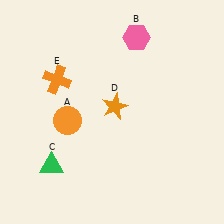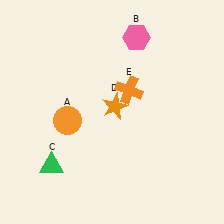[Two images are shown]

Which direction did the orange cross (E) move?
The orange cross (E) moved right.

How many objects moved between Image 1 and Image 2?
1 object moved between the two images.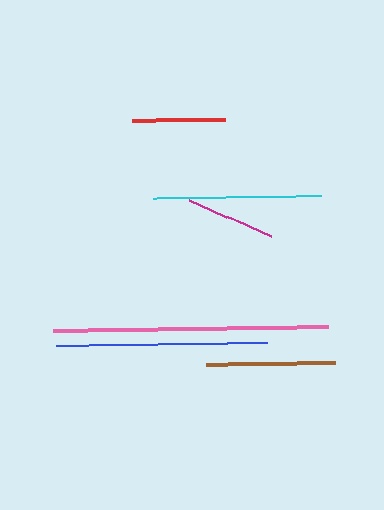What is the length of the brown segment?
The brown segment is approximately 129 pixels long.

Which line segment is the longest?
The pink line is the longest at approximately 276 pixels.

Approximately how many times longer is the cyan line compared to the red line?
The cyan line is approximately 1.8 times the length of the red line.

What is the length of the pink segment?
The pink segment is approximately 276 pixels long.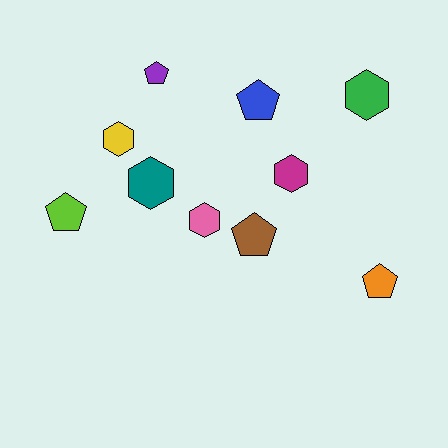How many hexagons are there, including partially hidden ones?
There are 5 hexagons.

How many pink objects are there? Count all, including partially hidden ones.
There is 1 pink object.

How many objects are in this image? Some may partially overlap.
There are 10 objects.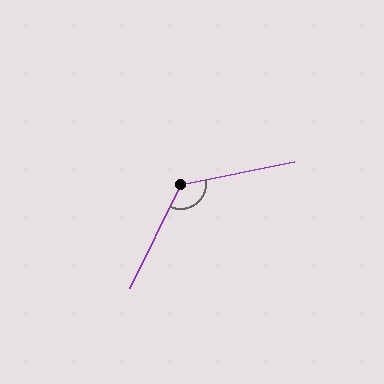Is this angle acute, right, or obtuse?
It is obtuse.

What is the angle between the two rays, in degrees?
Approximately 127 degrees.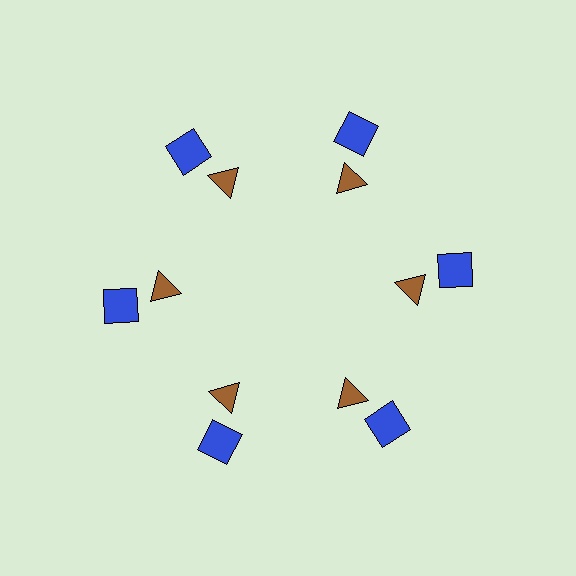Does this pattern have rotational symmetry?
Yes, this pattern has 6-fold rotational symmetry. It looks the same after rotating 60 degrees around the center.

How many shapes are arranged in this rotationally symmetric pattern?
There are 12 shapes, arranged in 6 groups of 2.